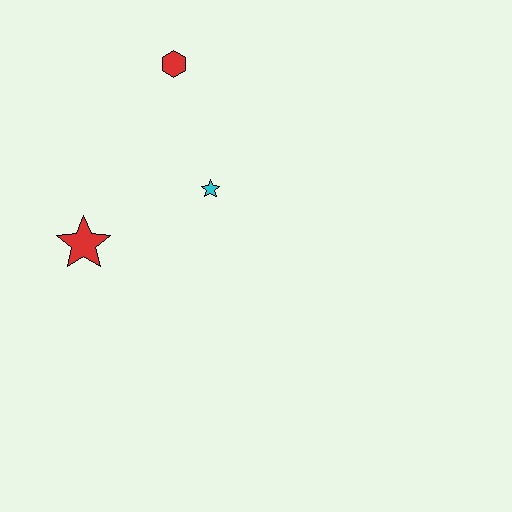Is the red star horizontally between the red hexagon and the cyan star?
No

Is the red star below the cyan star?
Yes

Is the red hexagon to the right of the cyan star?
No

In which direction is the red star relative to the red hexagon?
The red star is below the red hexagon.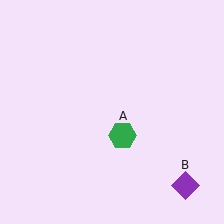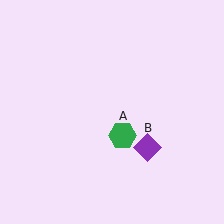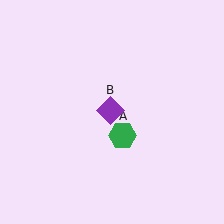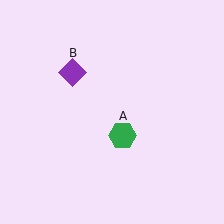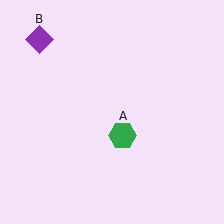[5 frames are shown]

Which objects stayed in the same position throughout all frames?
Green hexagon (object A) remained stationary.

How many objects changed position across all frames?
1 object changed position: purple diamond (object B).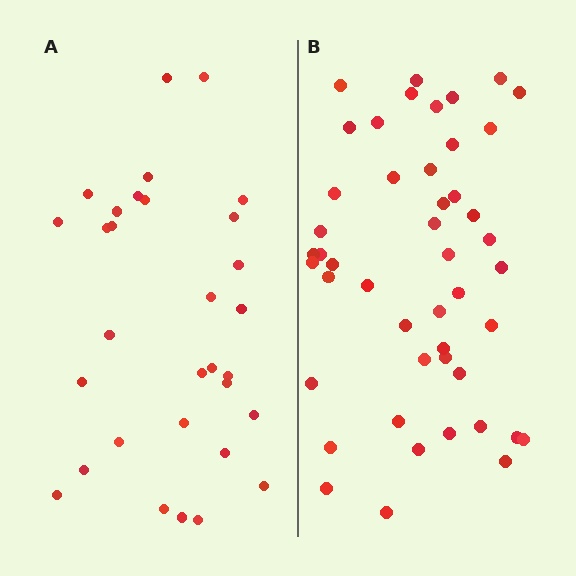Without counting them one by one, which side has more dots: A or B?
Region B (the right region) has more dots.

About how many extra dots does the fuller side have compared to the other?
Region B has approximately 15 more dots than region A.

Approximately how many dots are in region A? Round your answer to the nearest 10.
About 30 dots. (The exact count is 31, which rounds to 30.)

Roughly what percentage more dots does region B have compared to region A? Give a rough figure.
About 50% more.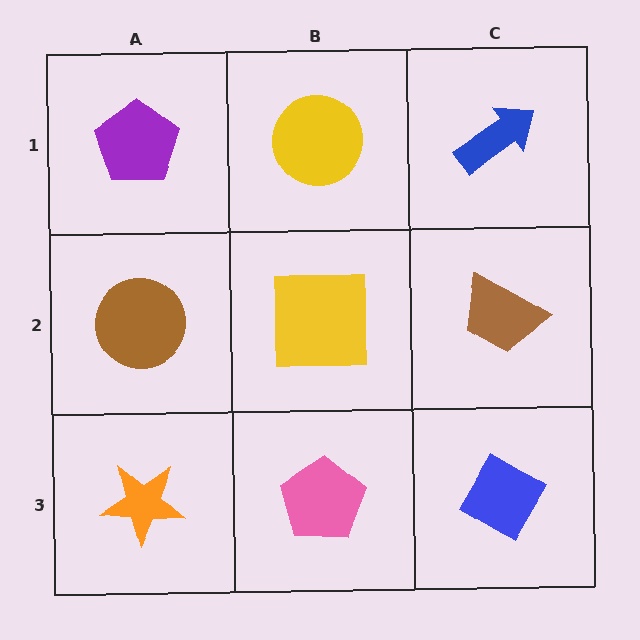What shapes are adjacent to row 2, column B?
A yellow circle (row 1, column B), a pink pentagon (row 3, column B), a brown circle (row 2, column A), a brown trapezoid (row 2, column C).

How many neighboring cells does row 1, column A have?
2.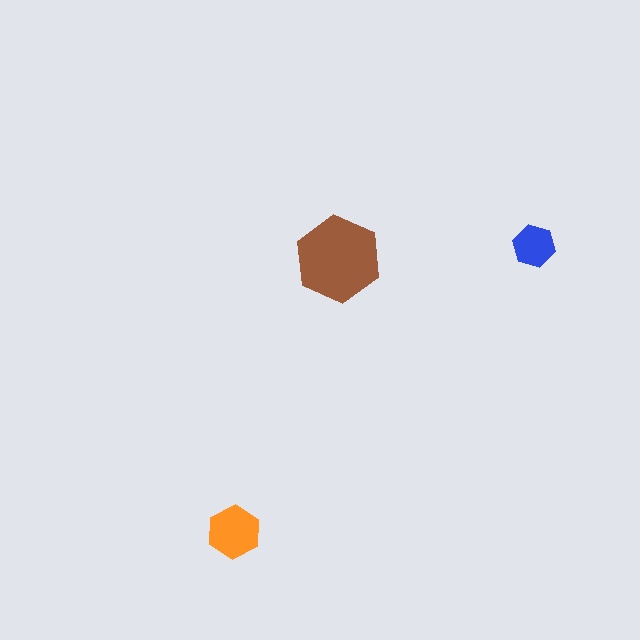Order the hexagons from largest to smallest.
the brown one, the orange one, the blue one.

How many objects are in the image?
There are 3 objects in the image.